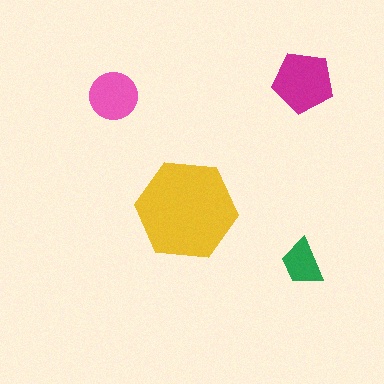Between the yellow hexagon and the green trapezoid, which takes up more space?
The yellow hexagon.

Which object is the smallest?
The green trapezoid.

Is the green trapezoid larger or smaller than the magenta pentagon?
Smaller.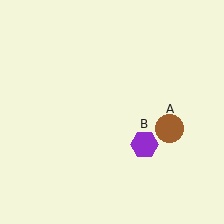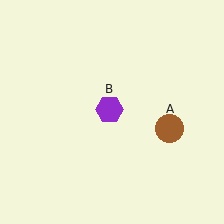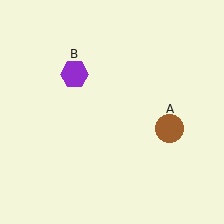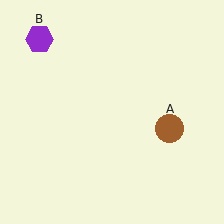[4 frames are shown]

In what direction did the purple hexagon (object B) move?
The purple hexagon (object B) moved up and to the left.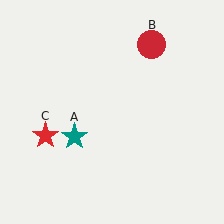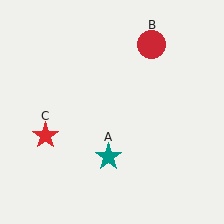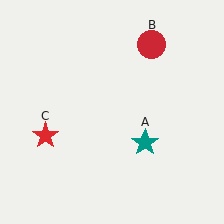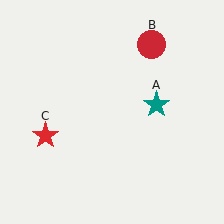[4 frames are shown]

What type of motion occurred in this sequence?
The teal star (object A) rotated counterclockwise around the center of the scene.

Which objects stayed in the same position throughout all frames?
Red circle (object B) and red star (object C) remained stationary.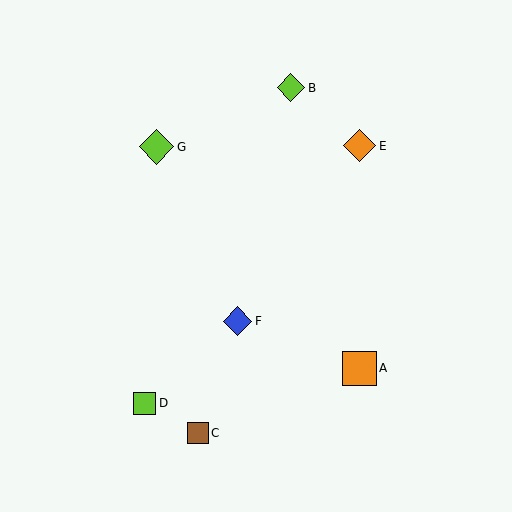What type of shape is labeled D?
Shape D is a lime square.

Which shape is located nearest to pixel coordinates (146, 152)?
The lime diamond (labeled G) at (156, 147) is nearest to that location.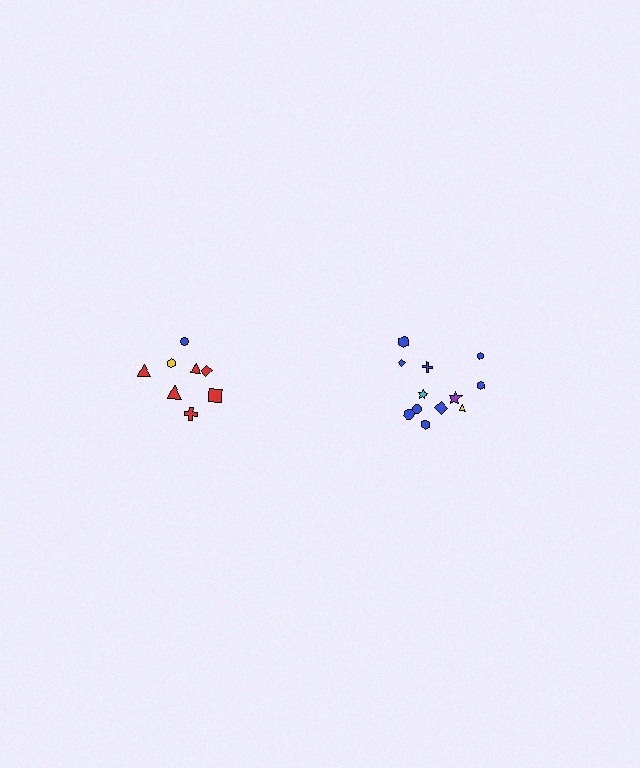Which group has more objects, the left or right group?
The right group.